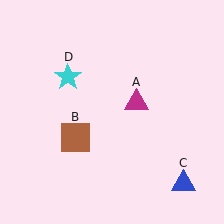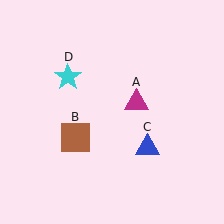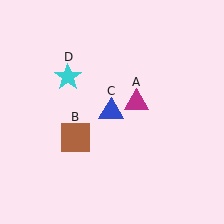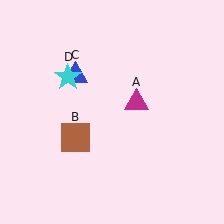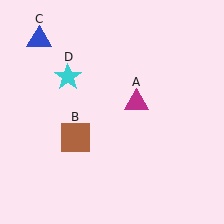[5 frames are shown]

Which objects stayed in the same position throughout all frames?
Magenta triangle (object A) and brown square (object B) and cyan star (object D) remained stationary.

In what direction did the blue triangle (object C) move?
The blue triangle (object C) moved up and to the left.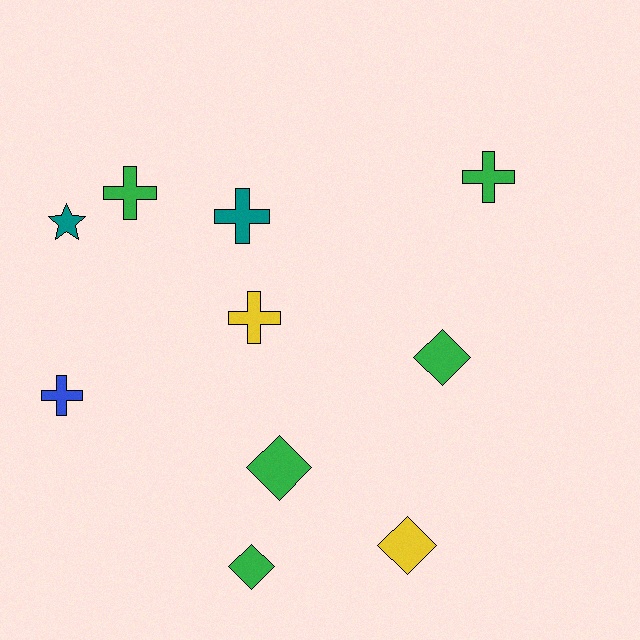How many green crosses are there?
There are 2 green crosses.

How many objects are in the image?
There are 10 objects.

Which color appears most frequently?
Green, with 5 objects.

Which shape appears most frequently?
Cross, with 5 objects.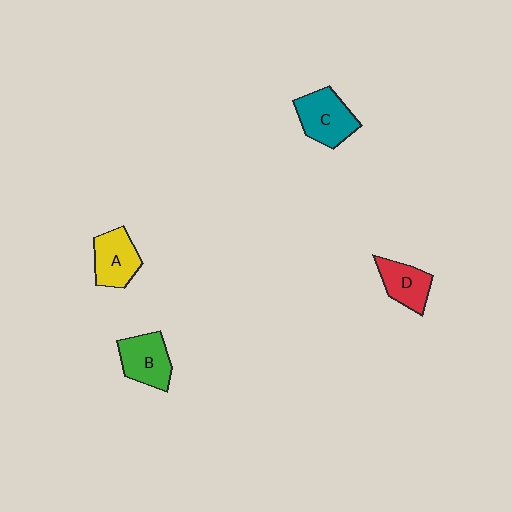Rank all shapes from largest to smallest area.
From largest to smallest: C (teal), B (green), A (yellow), D (red).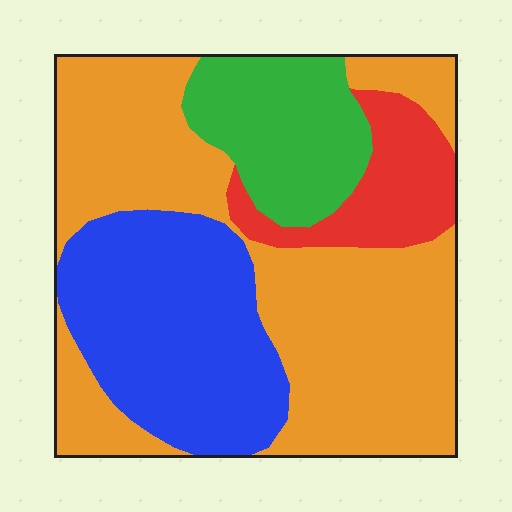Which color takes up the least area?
Red, at roughly 10%.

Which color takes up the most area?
Orange, at roughly 50%.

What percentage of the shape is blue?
Blue takes up between a sixth and a third of the shape.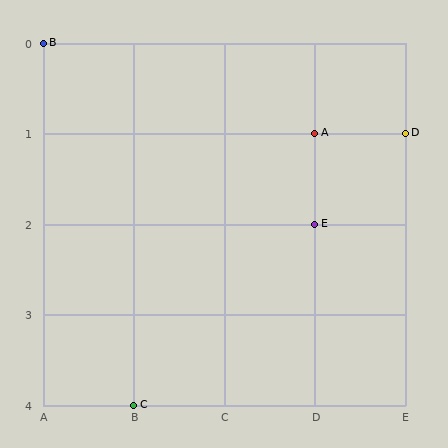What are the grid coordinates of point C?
Point C is at grid coordinates (B, 4).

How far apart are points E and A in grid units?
Points E and A are 1 row apart.